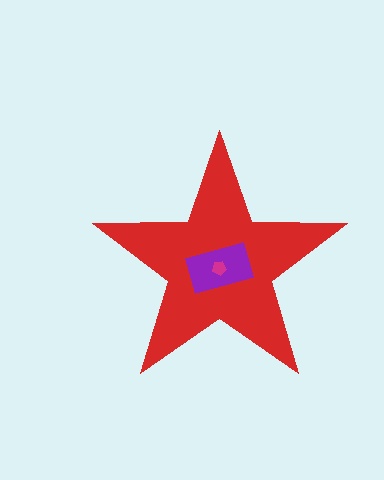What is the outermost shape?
The red star.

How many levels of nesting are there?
3.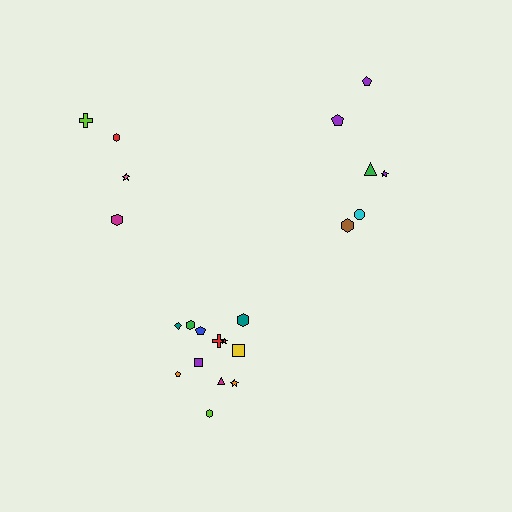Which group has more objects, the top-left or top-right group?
The top-right group.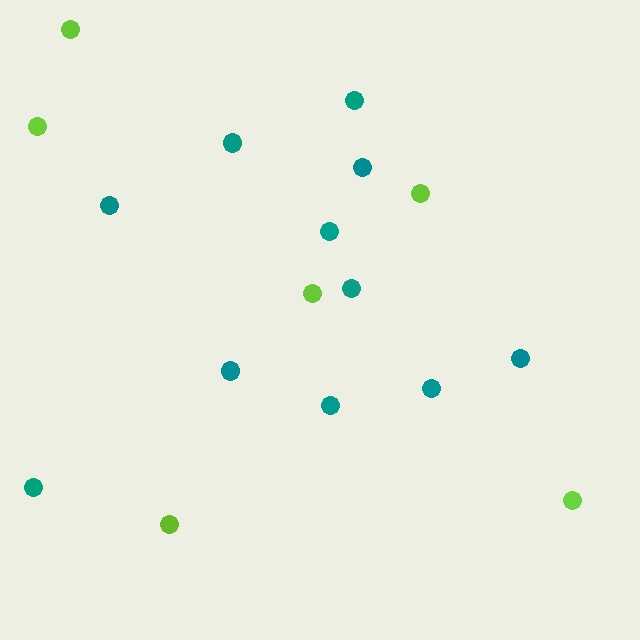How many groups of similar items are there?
There are 2 groups: one group of lime circles (6) and one group of teal circles (11).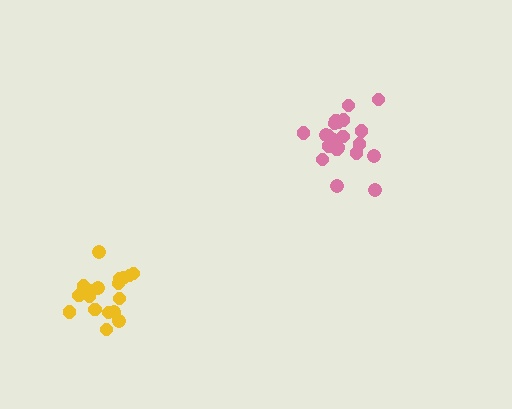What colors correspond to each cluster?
The clusters are colored: pink, yellow.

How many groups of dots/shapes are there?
There are 2 groups.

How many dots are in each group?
Group 1: 21 dots, Group 2: 18 dots (39 total).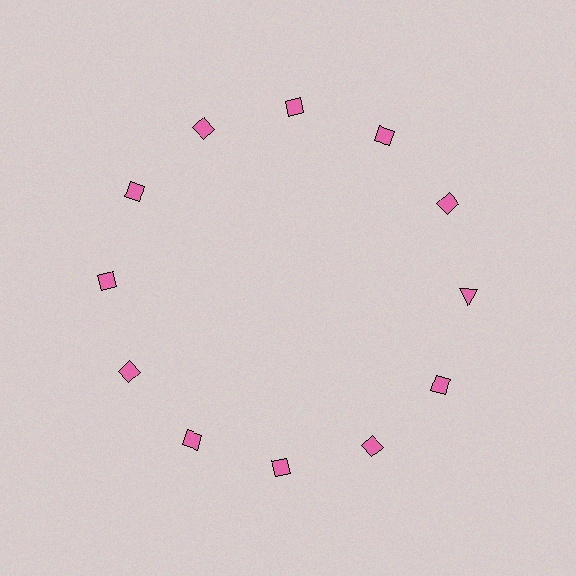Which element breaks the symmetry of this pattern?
The pink triangle at roughly the 3 o'clock position breaks the symmetry. All other shapes are pink diamonds.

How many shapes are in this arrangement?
There are 12 shapes arranged in a ring pattern.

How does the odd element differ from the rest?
It has a different shape: triangle instead of diamond.